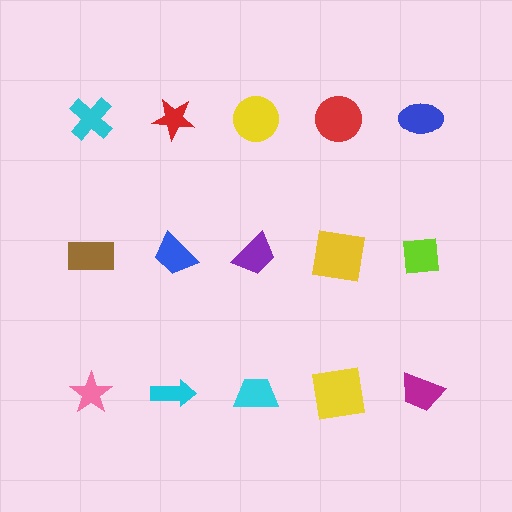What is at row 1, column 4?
A red circle.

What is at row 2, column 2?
A blue trapezoid.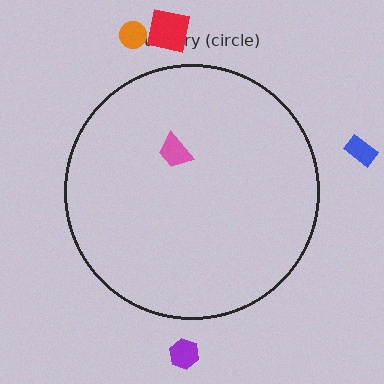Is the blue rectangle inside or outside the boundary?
Outside.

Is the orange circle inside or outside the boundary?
Outside.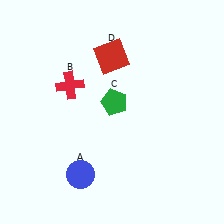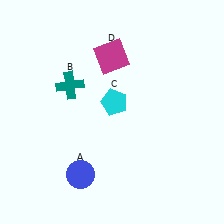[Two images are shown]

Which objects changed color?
B changed from red to teal. C changed from green to cyan. D changed from red to magenta.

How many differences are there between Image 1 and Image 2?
There are 3 differences between the two images.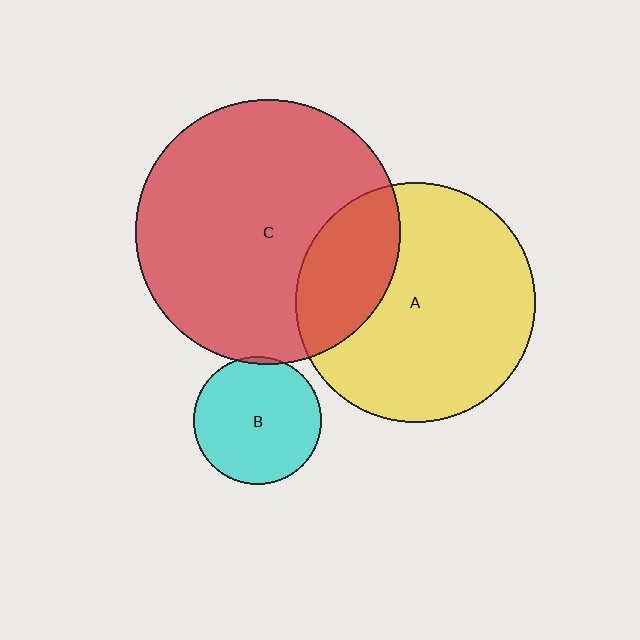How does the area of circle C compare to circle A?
Approximately 1.2 times.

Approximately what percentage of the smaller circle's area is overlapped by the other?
Approximately 5%.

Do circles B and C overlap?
Yes.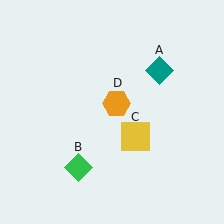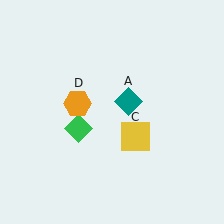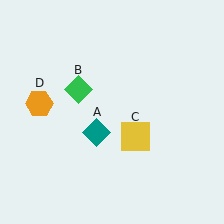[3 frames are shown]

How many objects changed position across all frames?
3 objects changed position: teal diamond (object A), green diamond (object B), orange hexagon (object D).